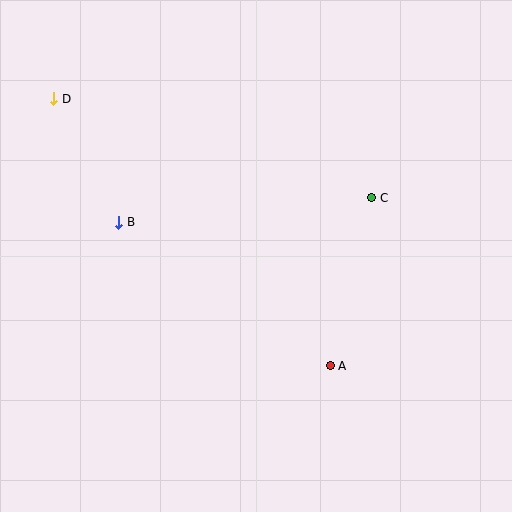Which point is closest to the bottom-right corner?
Point A is closest to the bottom-right corner.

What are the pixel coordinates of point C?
Point C is at (372, 198).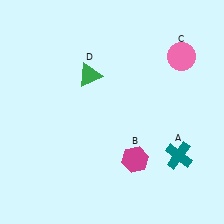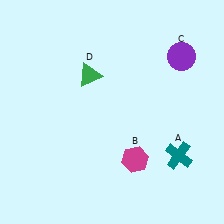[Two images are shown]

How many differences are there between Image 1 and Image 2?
There is 1 difference between the two images.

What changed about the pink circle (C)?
In Image 1, C is pink. In Image 2, it changed to purple.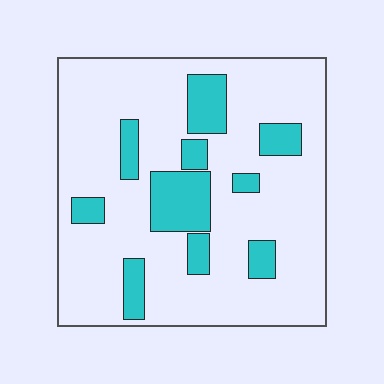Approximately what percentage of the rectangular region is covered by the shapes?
Approximately 20%.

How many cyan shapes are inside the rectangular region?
10.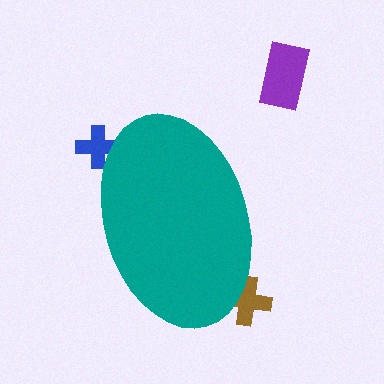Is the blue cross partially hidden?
Yes, the blue cross is partially hidden behind the teal ellipse.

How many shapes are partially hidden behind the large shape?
2 shapes are partially hidden.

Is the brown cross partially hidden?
Yes, the brown cross is partially hidden behind the teal ellipse.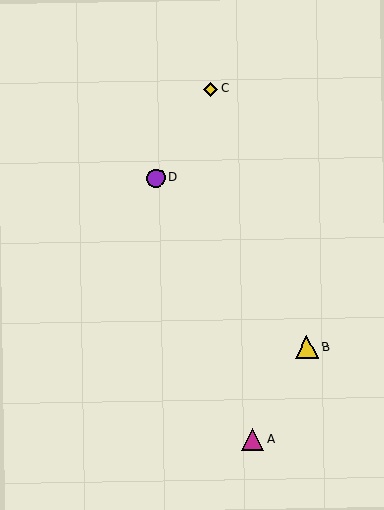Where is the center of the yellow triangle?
The center of the yellow triangle is at (307, 347).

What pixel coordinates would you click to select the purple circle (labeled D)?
Click at (156, 178) to select the purple circle D.